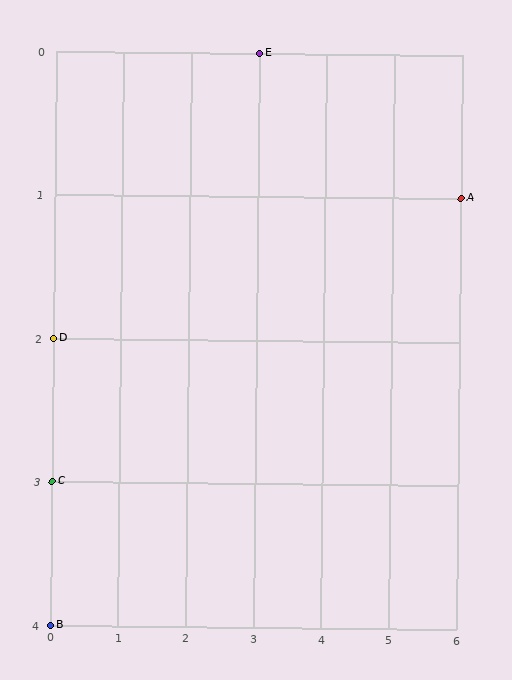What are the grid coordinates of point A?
Point A is at grid coordinates (6, 1).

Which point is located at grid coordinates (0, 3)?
Point C is at (0, 3).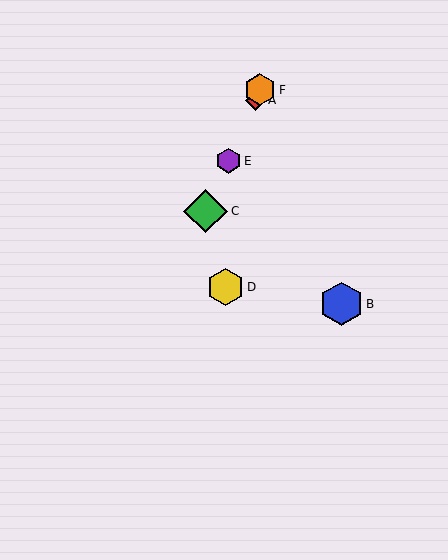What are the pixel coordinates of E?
Object E is at (228, 161).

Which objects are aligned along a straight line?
Objects A, C, E, F are aligned along a straight line.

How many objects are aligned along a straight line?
4 objects (A, C, E, F) are aligned along a straight line.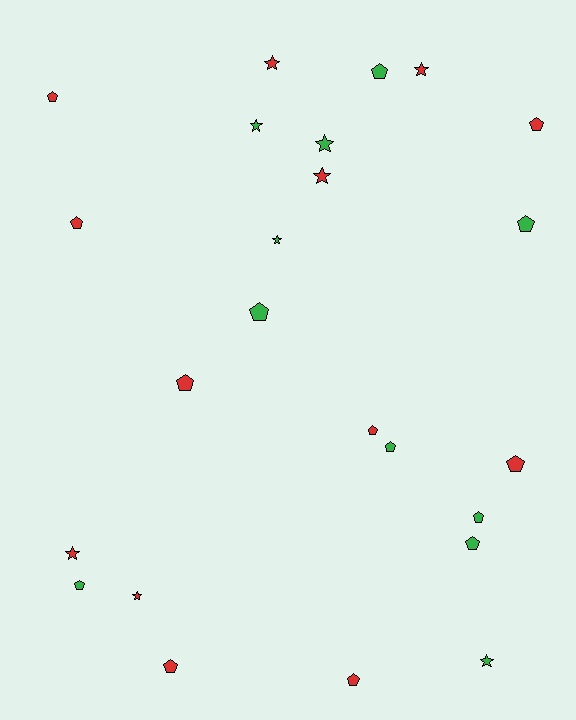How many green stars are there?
There are 4 green stars.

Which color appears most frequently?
Red, with 13 objects.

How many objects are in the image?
There are 24 objects.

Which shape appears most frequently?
Pentagon, with 15 objects.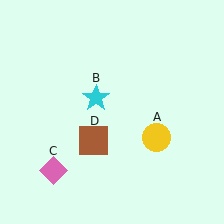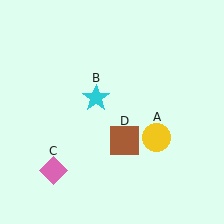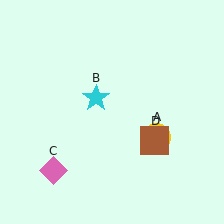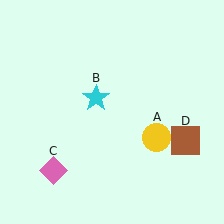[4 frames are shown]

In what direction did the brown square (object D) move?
The brown square (object D) moved right.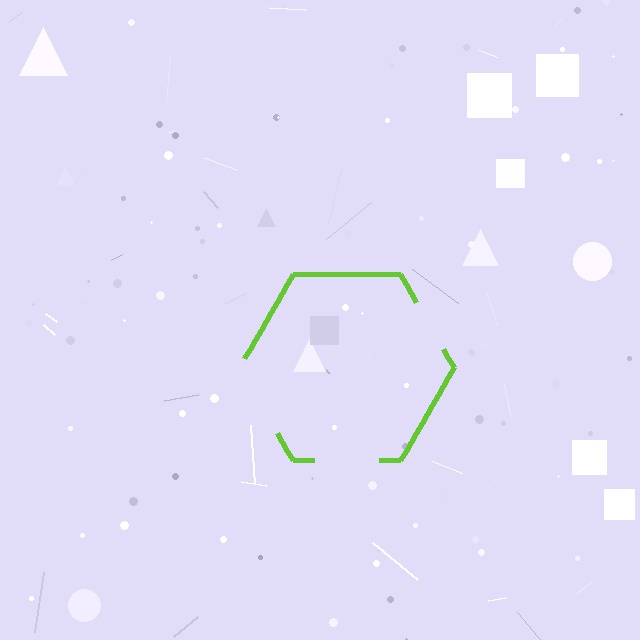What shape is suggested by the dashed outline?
The dashed outline suggests a hexagon.